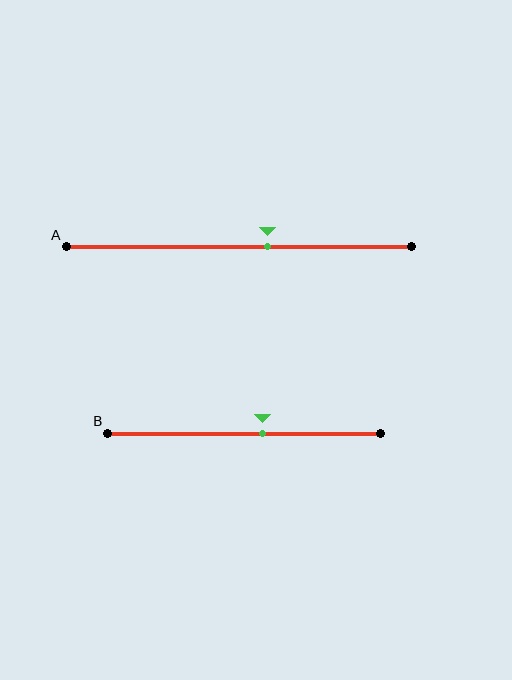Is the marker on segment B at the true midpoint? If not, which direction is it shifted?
No, the marker on segment B is shifted to the right by about 7% of the segment length.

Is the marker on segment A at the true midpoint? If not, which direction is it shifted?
No, the marker on segment A is shifted to the right by about 8% of the segment length.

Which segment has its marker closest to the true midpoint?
Segment B has its marker closest to the true midpoint.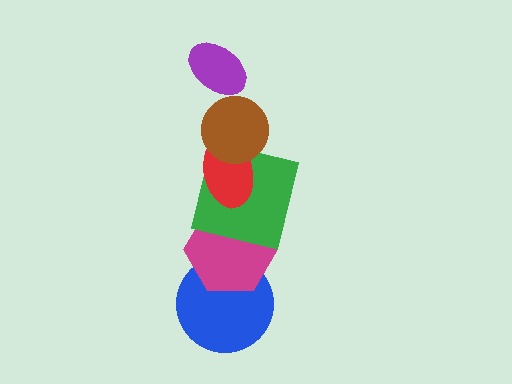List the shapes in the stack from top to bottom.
From top to bottom: the purple ellipse, the brown circle, the red ellipse, the green square, the magenta hexagon, the blue circle.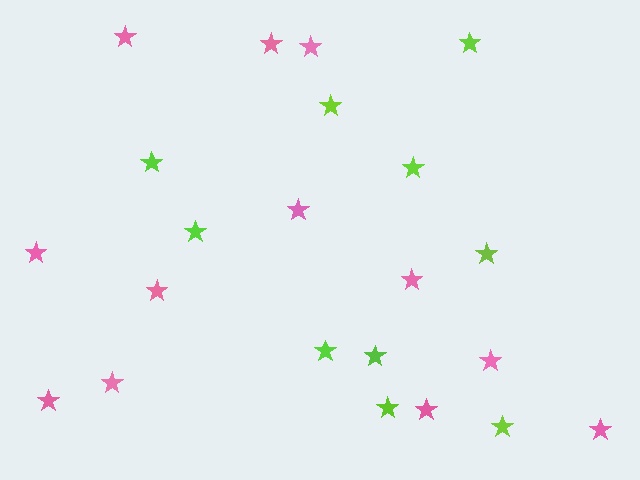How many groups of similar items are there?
There are 2 groups: one group of lime stars (10) and one group of pink stars (12).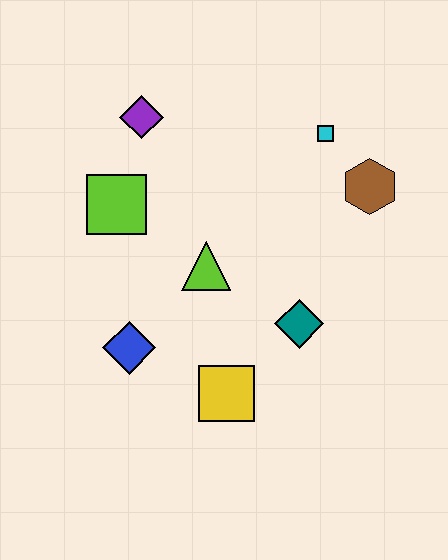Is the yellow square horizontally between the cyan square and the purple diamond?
Yes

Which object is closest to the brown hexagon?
The cyan square is closest to the brown hexagon.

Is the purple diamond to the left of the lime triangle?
Yes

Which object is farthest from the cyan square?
The blue diamond is farthest from the cyan square.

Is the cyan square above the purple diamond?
No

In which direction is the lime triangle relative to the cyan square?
The lime triangle is below the cyan square.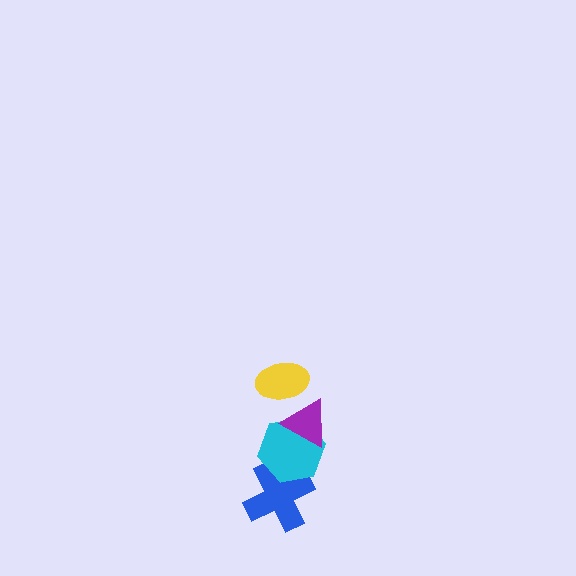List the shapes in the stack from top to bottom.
From top to bottom: the yellow ellipse, the purple triangle, the cyan hexagon, the blue cross.